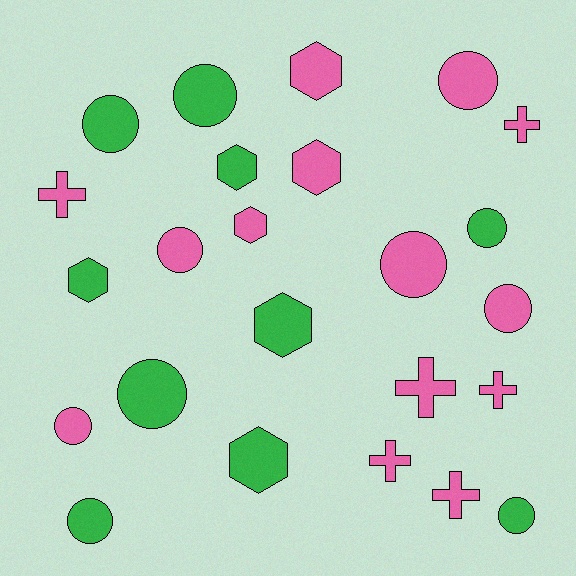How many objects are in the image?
There are 24 objects.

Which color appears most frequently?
Pink, with 14 objects.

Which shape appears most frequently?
Circle, with 11 objects.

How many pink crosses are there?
There are 6 pink crosses.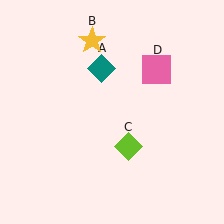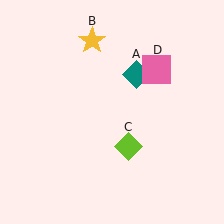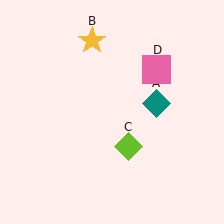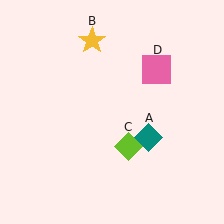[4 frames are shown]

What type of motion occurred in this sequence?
The teal diamond (object A) rotated clockwise around the center of the scene.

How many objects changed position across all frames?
1 object changed position: teal diamond (object A).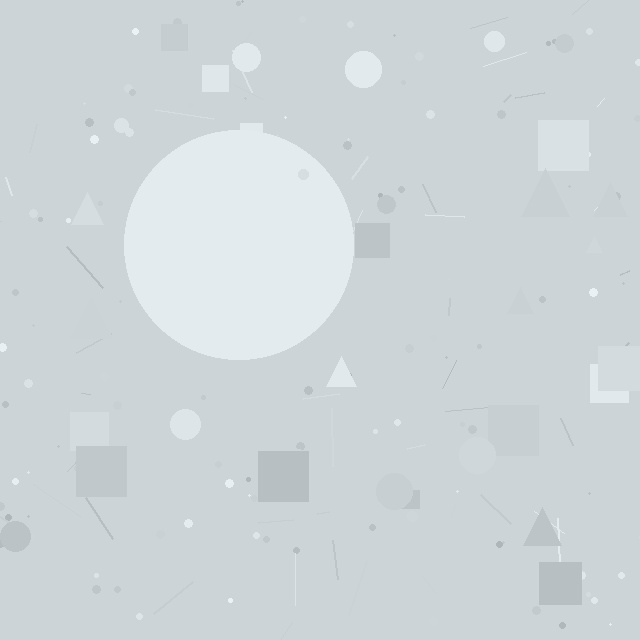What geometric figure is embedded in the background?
A circle is embedded in the background.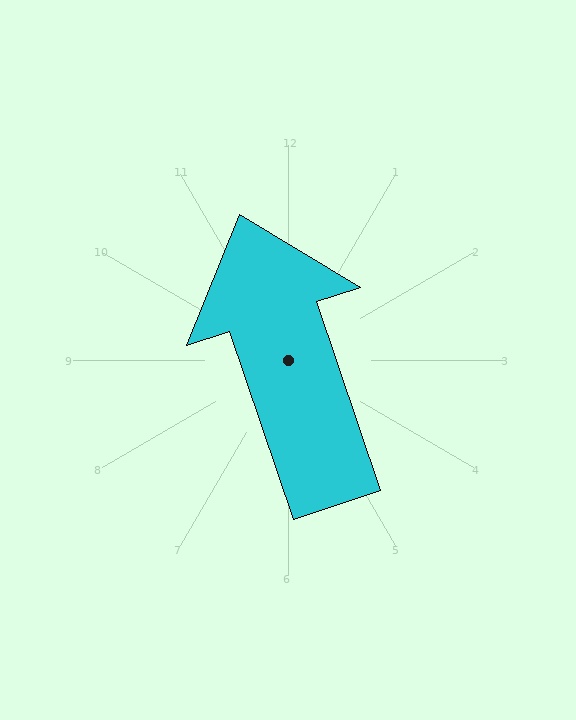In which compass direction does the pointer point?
North.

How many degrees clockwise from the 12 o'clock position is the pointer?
Approximately 341 degrees.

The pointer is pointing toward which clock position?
Roughly 11 o'clock.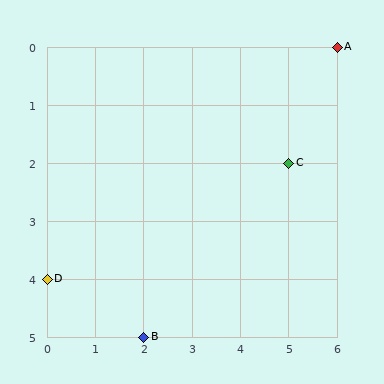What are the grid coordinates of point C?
Point C is at grid coordinates (5, 2).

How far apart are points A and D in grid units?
Points A and D are 6 columns and 4 rows apart (about 7.2 grid units diagonally).